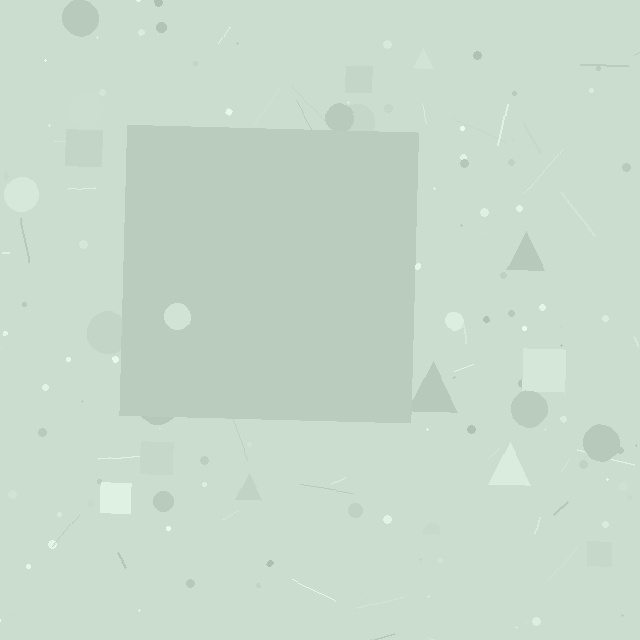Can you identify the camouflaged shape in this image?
The camouflaged shape is a square.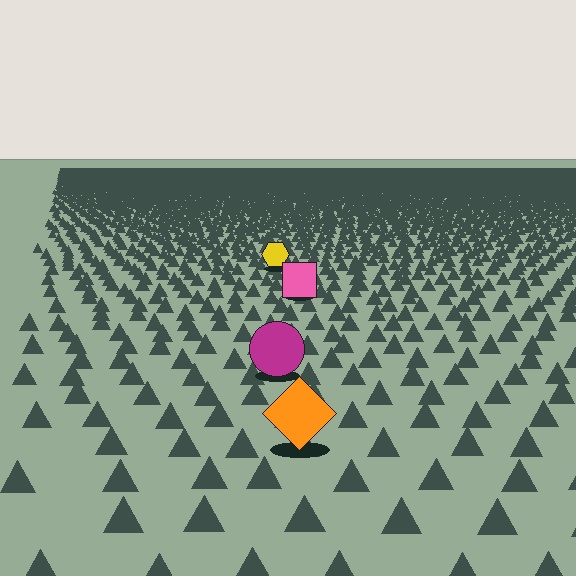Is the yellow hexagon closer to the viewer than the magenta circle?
No. The magenta circle is closer — you can tell from the texture gradient: the ground texture is coarser near it.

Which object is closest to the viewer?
The orange diamond is closest. The texture marks near it are larger and more spread out.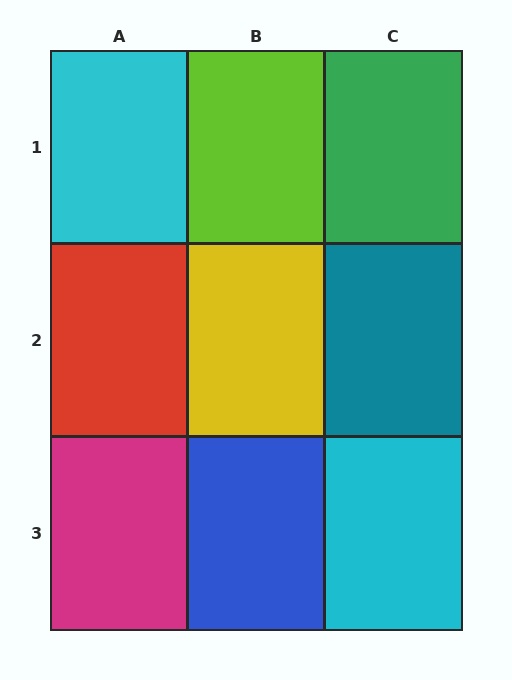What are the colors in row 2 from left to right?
Red, yellow, teal.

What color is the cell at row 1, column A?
Cyan.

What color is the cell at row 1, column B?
Lime.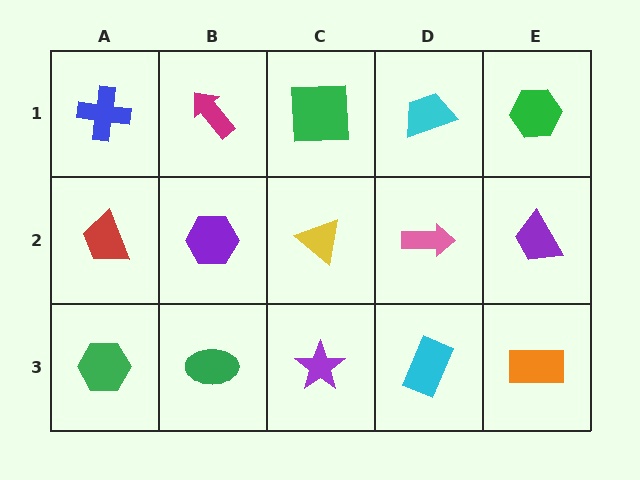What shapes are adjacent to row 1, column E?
A purple trapezoid (row 2, column E), a cyan trapezoid (row 1, column D).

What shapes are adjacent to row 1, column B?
A purple hexagon (row 2, column B), a blue cross (row 1, column A), a green square (row 1, column C).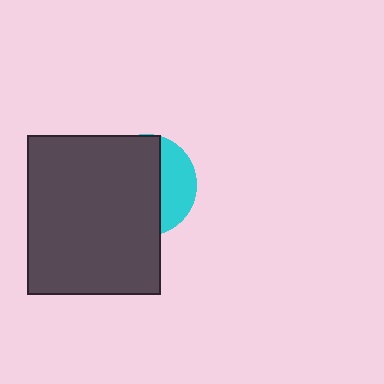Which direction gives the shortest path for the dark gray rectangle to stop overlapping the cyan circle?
Moving left gives the shortest separation.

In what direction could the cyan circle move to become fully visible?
The cyan circle could move right. That would shift it out from behind the dark gray rectangle entirely.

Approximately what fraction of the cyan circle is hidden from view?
Roughly 68% of the cyan circle is hidden behind the dark gray rectangle.